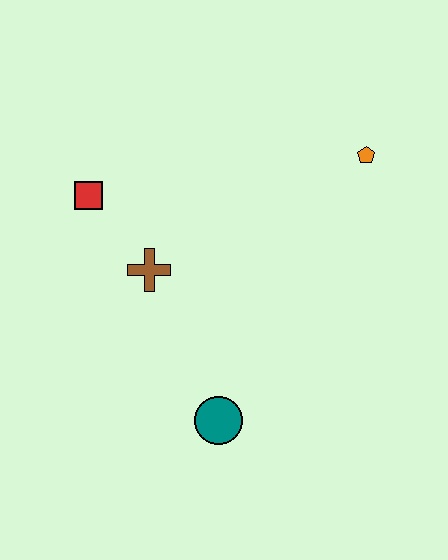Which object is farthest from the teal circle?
The orange pentagon is farthest from the teal circle.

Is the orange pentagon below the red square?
No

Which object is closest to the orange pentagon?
The brown cross is closest to the orange pentagon.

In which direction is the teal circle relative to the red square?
The teal circle is below the red square.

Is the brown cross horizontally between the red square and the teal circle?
Yes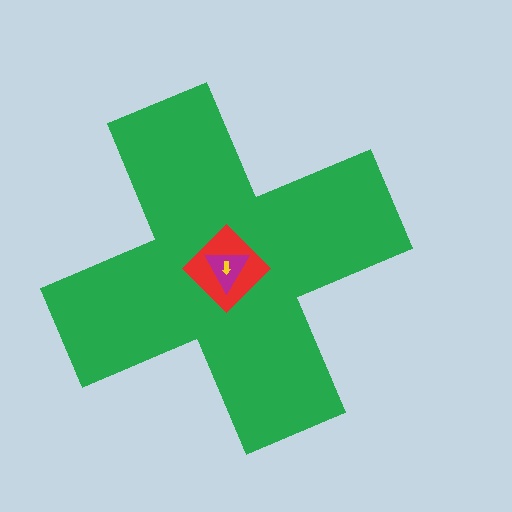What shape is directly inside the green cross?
The red diamond.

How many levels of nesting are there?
4.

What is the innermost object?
The yellow arrow.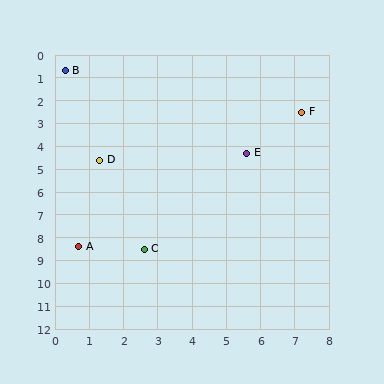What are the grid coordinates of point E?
Point E is at approximately (5.6, 4.3).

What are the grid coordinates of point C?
Point C is at approximately (2.6, 8.5).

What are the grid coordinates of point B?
Point B is at approximately (0.3, 0.7).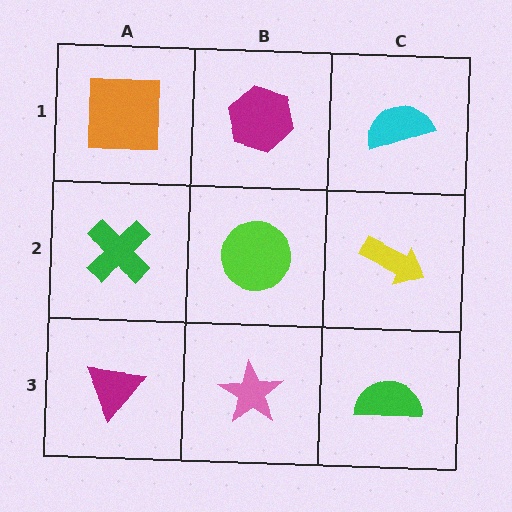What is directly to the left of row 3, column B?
A magenta triangle.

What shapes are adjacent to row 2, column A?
An orange square (row 1, column A), a magenta triangle (row 3, column A), a lime circle (row 2, column B).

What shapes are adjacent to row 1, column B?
A lime circle (row 2, column B), an orange square (row 1, column A), a cyan semicircle (row 1, column C).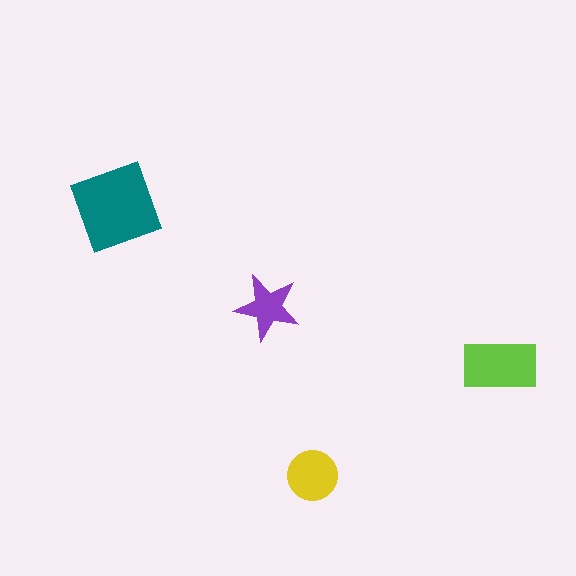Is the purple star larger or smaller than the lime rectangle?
Smaller.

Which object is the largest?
The teal diamond.